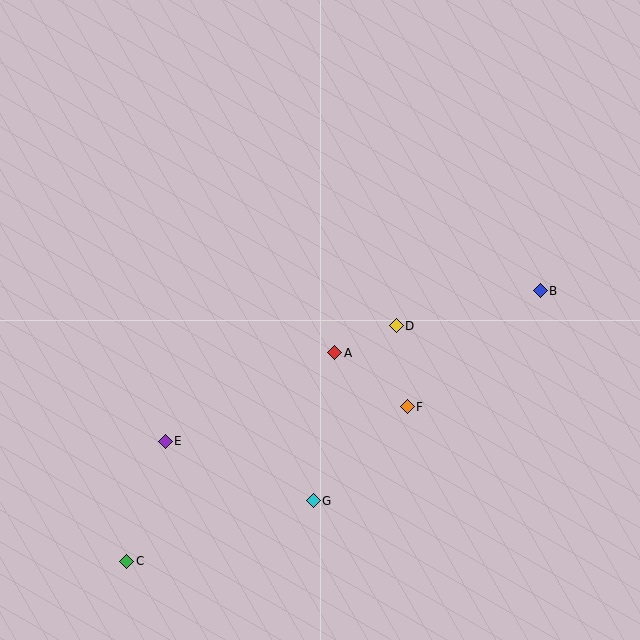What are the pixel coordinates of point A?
Point A is at (335, 353).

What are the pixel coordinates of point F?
Point F is at (407, 407).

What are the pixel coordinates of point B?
Point B is at (540, 291).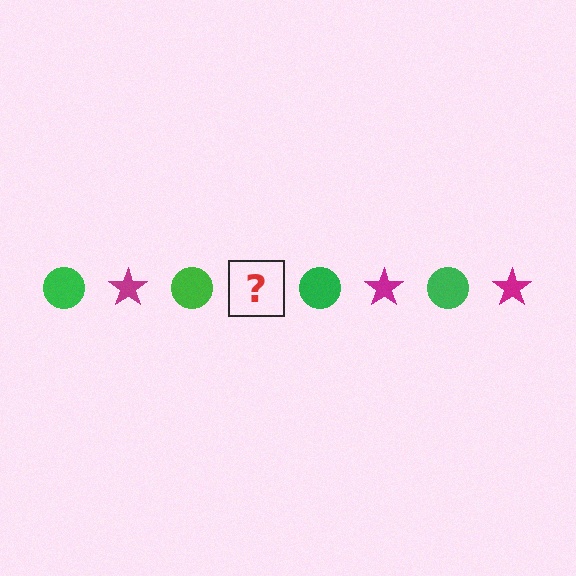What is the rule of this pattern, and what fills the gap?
The rule is that the pattern alternates between green circle and magenta star. The gap should be filled with a magenta star.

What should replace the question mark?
The question mark should be replaced with a magenta star.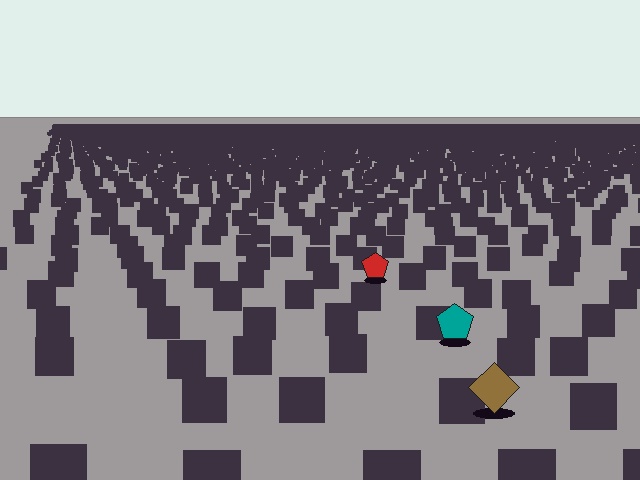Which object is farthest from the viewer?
The red pentagon is farthest from the viewer. It appears smaller and the ground texture around it is denser.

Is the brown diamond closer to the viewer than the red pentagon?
Yes. The brown diamond is closer — you can tell from the texture gradient: the ground texture is coarser near it.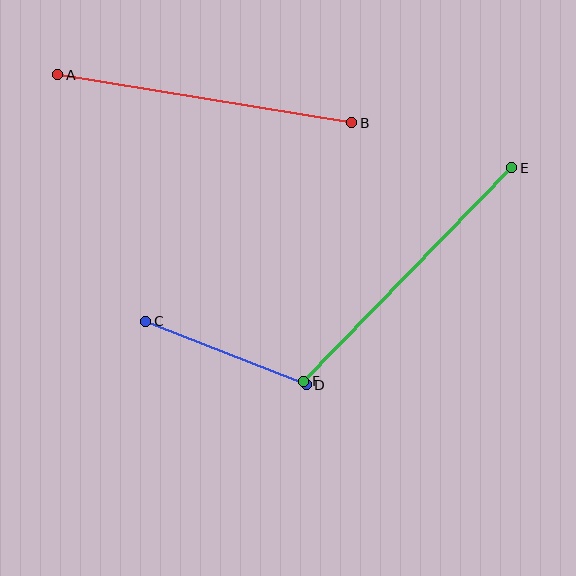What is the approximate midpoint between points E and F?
The midpoint is at approximately (408, 274) pixels.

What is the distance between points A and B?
The distance is approximately 298 pixels.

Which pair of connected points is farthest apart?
Points E and F are farthest apart.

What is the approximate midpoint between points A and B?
The midpoint is at approximately (205, 99) pixels.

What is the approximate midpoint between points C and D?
The midpoint is at approximately (226, 353) pixels.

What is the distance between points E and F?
The distance is approximately 298 pixels.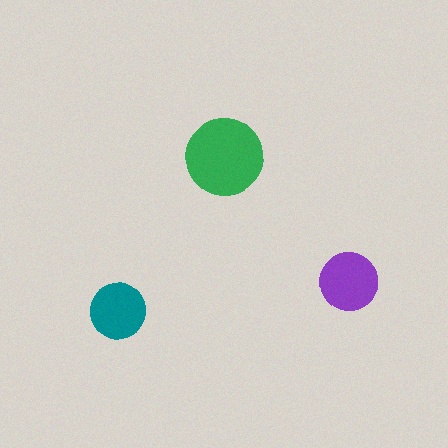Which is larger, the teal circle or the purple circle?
The purple one.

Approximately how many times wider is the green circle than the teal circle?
About 1.5 times wider.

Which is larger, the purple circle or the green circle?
The green one.